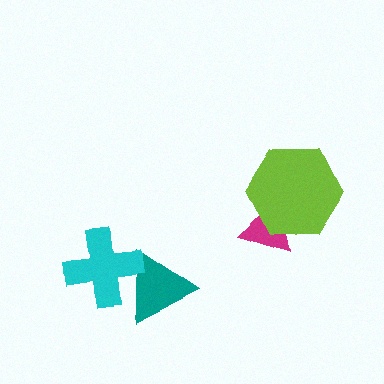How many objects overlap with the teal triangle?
1 object overlaps with the teal triangle.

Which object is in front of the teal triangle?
The cyan cross is in front of the teal triangle.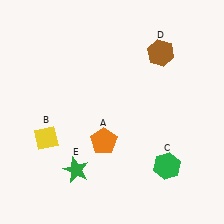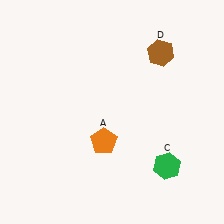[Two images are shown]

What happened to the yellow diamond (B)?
The yellow diamond (B) was removed in Image 2. It was in the bottom-left area of Image 1.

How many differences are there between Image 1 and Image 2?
There are 2 differences between the two images.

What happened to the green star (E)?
The green star (E) was removed in Image 2. It was in the bottom-left area of Image 1.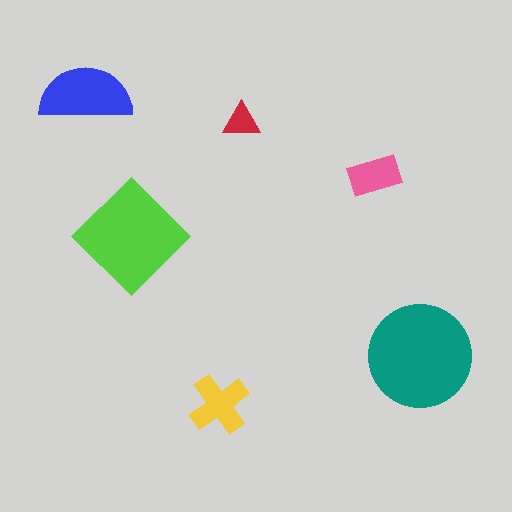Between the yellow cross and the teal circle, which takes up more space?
The teal circle.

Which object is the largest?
The teal circle.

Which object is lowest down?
The yellow cross is bottommost.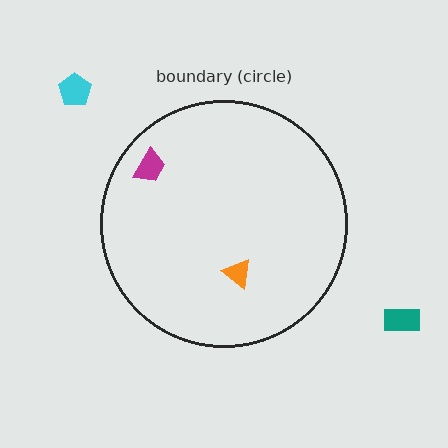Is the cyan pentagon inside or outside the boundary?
Outside.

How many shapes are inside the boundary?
2 inside, 2 outside.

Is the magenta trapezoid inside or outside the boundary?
Inside.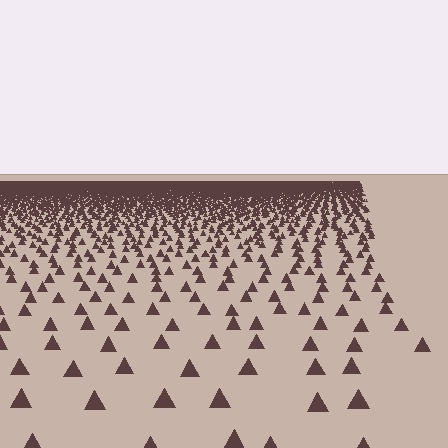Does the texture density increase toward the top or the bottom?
Density increases toward the top.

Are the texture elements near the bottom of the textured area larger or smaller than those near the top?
Larger. Near the bottom, elements are closer to the viewer and appear at a bigger on-screen size.